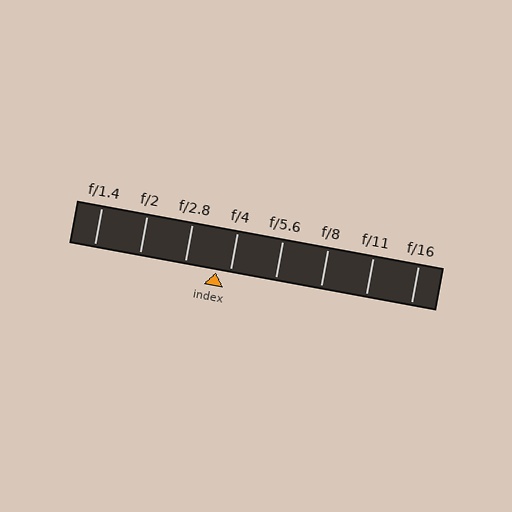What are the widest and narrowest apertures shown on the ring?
The widest aperture shown is f/1.4 and the narrowest is f/16.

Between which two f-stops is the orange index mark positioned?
The index mark is between f/2.8 and f/4.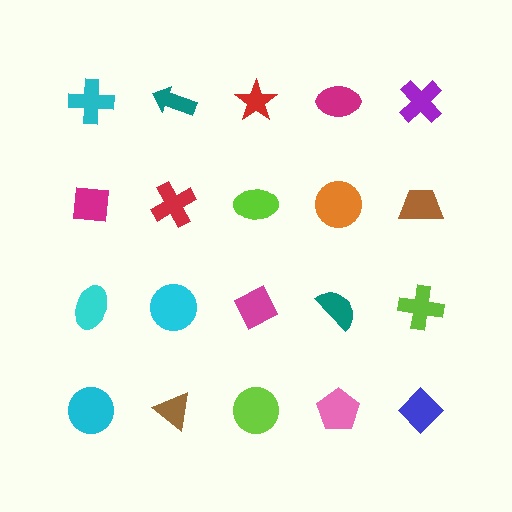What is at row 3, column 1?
A cyan ellipse.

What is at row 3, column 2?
A cyan circle.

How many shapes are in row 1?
5 shapes.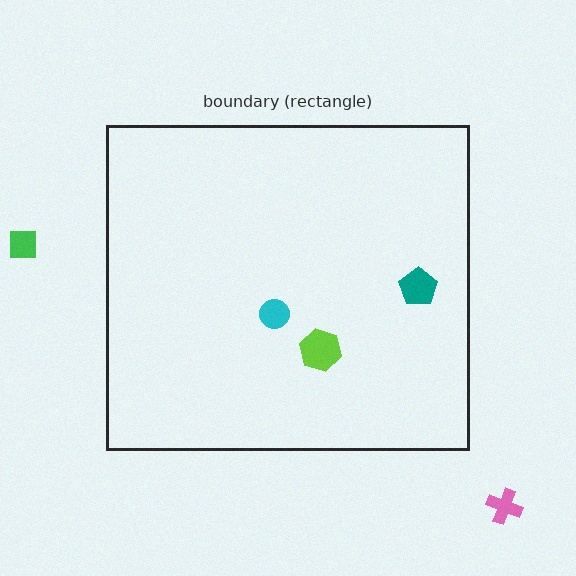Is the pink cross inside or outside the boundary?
Outside.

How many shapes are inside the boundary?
3 inside, 2 outside.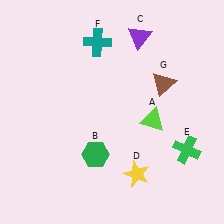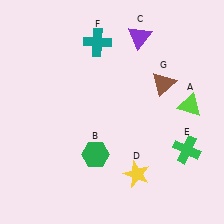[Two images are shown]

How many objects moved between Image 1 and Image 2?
1 object moved between the two images.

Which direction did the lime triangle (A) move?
The lime triangle (A) moved right.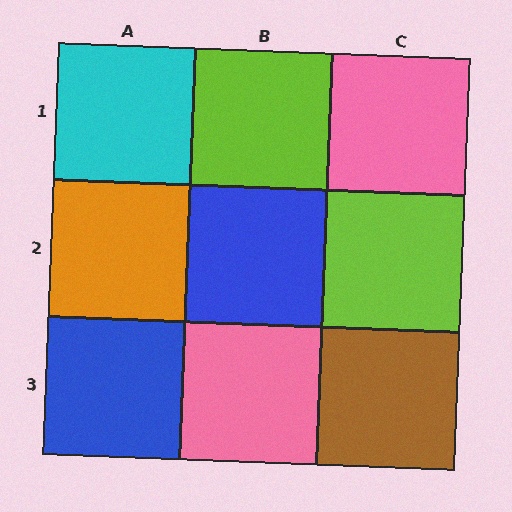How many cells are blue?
2 cells are blue.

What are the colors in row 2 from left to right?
Orange, blue, lime.